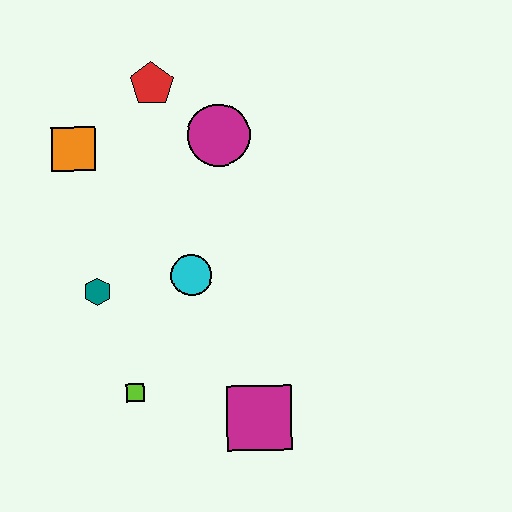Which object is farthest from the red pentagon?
The magenta square is farthest from the red pentagon.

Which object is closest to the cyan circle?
The teal hexagon is closest to the cyan circle.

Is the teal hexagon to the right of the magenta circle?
No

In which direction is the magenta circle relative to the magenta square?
The magenta circle is above the magenta square.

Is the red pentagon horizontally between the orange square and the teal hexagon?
No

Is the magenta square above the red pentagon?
No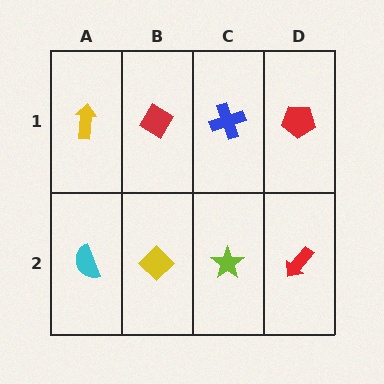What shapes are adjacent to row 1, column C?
A lime star (row 2, column C), a red diamond (row 1, column B), a red pentagon (row 1, column D).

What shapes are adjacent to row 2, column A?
A yellow arrow (row 1, column A), a yellow diamond (row 2, column B).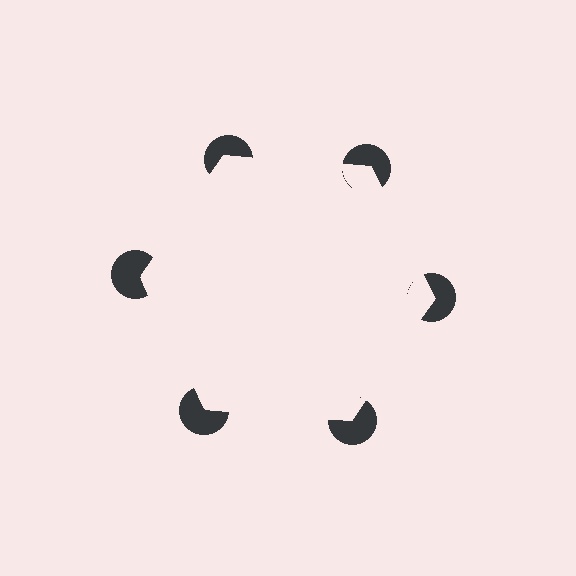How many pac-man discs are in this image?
There are 6 — one at each vertex of the illusory hexagon.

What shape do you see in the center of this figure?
An illusory hexagon — its edges are inferred from the aligned wedge cuts in the pac-man discs, not physically drawn.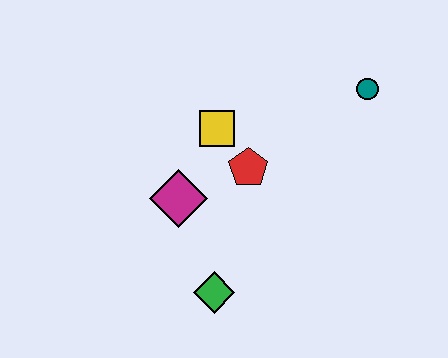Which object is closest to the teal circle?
The red pentagon is closest to the teal circle.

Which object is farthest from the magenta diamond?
The teal circle is farthest from the magenta diamond.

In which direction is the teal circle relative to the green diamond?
The teal circle is above the green diamond.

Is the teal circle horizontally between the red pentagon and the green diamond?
No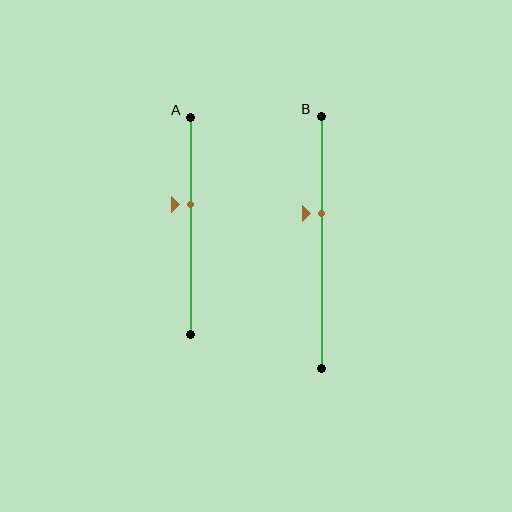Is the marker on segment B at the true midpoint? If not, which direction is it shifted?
No, the marker on segment B is shifted upward by about 12% of the segment length.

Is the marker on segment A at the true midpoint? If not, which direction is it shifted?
No, the marker on segment A is shifted upward by about 10% of the segment length.